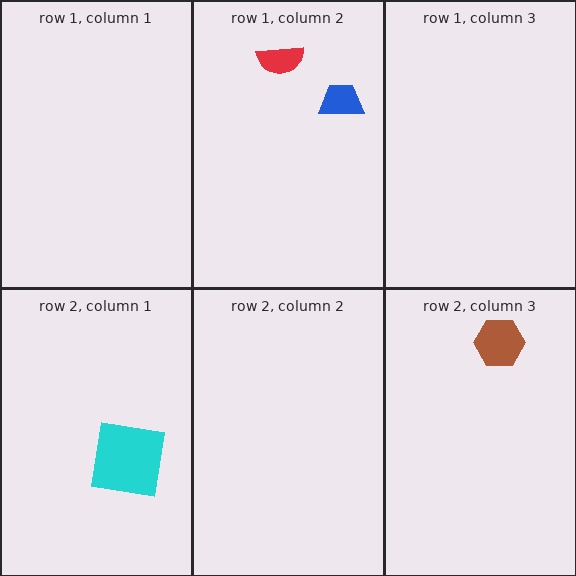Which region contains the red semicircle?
The row 1, column 2 region.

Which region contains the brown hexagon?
The row 2, column 3 region.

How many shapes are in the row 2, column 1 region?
1.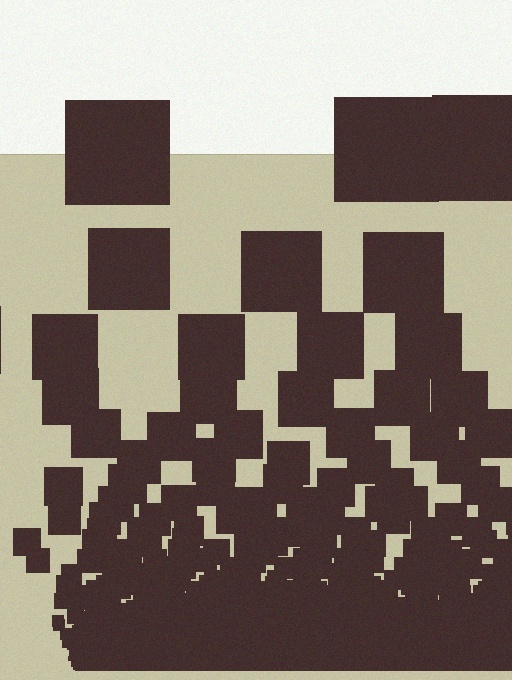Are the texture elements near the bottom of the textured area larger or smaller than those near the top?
Smaller. The gradient is inverted — elements near the bottom are smaller and denser.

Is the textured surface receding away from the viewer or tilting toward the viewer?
The surface appears to tilt toward the viewer. Texture elements get larger and sparser toward the top.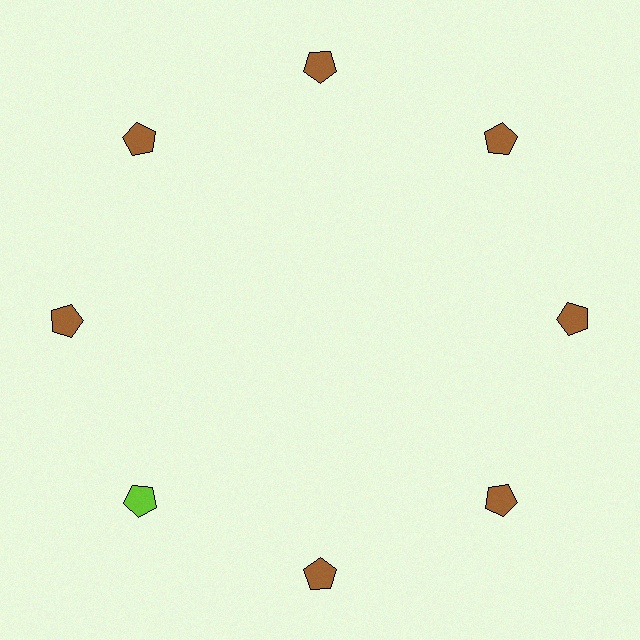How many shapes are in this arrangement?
There are 8 shapes arranged in a ring pattern.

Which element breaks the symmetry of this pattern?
The lime pentagon at roughly the 8 o'clock position breaks the symmetry. All other shapes are brown pentagons.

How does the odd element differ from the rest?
It has a different color: lime instead of brown.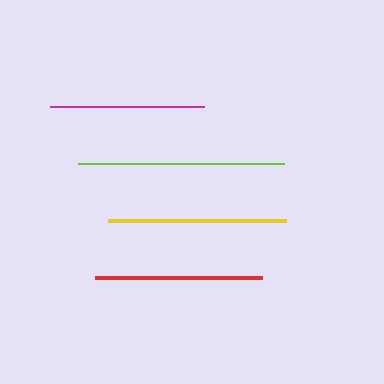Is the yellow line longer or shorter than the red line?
The yellow line is longer than the red line.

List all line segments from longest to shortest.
From longest to shortest: lime, yellow, red, magenta.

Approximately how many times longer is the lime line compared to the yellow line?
The lime line is approximately 1.2 times the length of the yellow line.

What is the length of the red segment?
The red segment is approximately 167 pixels long.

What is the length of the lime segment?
The lime segment is approximately 206 pixels long.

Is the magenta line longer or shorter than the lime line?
The lime line is longer than the magenta line.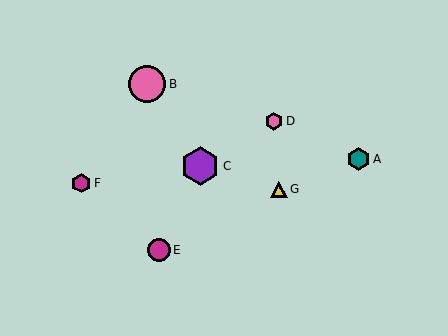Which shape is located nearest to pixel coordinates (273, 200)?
The yellow triangle (labeled G) at (279, 189) is nearest to that location.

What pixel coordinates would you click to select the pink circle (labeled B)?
Click at (147, 84) to select the pink circle B.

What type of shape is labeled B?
Shape B is a pink circle.